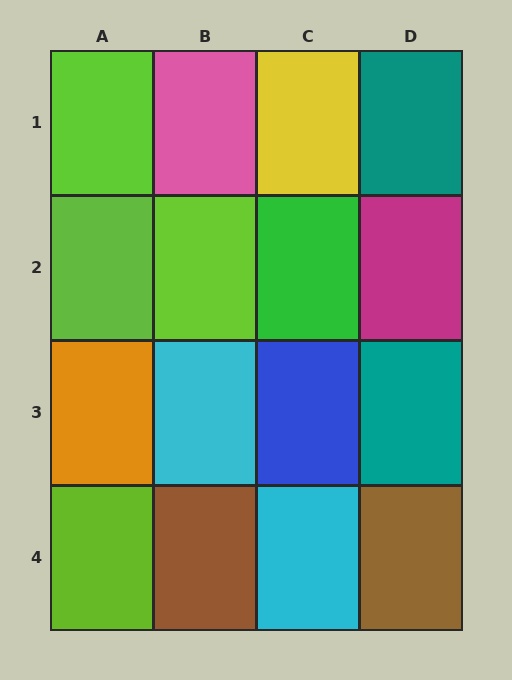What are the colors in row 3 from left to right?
Orange, cyan, blue, teal.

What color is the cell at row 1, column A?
Lime.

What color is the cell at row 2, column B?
Lime.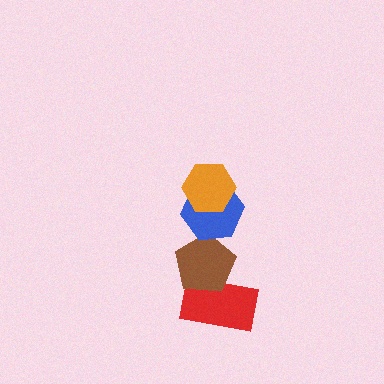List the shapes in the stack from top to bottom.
From top to bottom: the orange hexagon, the blue hexagon, the brown pentagon, the red rectangle.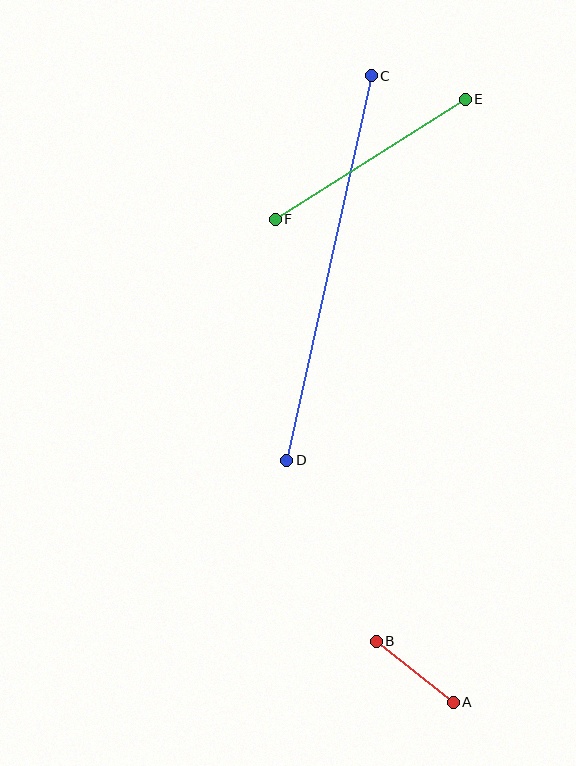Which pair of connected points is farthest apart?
Points C and D are farthest apart.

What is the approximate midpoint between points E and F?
The midpoint is at approximately (370, 159) pixels.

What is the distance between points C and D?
The distance is approximately 394 pixels.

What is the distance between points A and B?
The distance is approximately 99 pixels.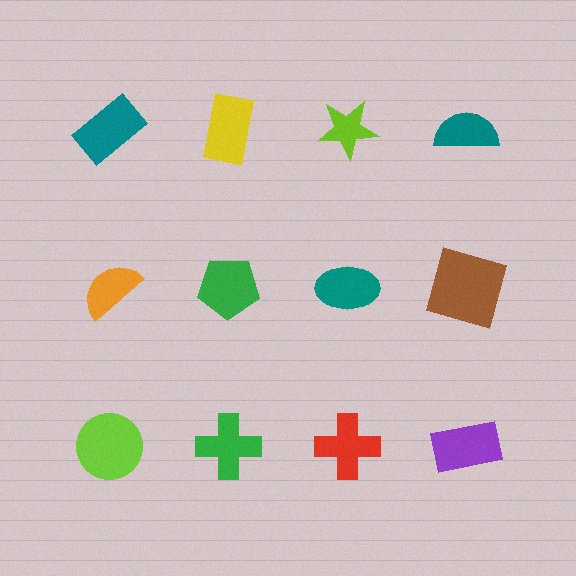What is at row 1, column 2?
A yellow rectangle.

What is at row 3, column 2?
A green cross.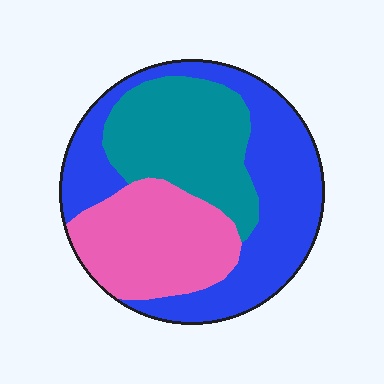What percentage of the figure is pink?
Pink takes up about one quarter (1/4) of the figure.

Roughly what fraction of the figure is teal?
Teal covers 28% of the figure.